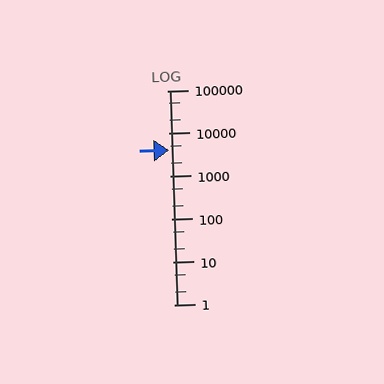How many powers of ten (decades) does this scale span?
The scale spans 5 decades, from 1 to 100000.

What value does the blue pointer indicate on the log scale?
The pointer indicates approximately 4100.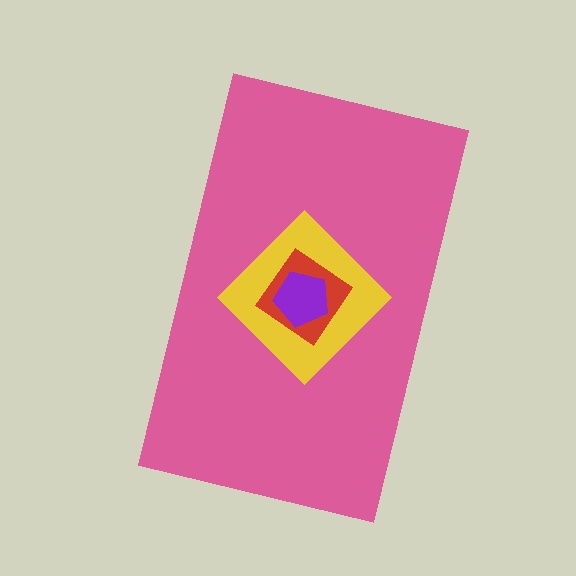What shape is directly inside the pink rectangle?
The yellow diamond.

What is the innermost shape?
The purple pentagon.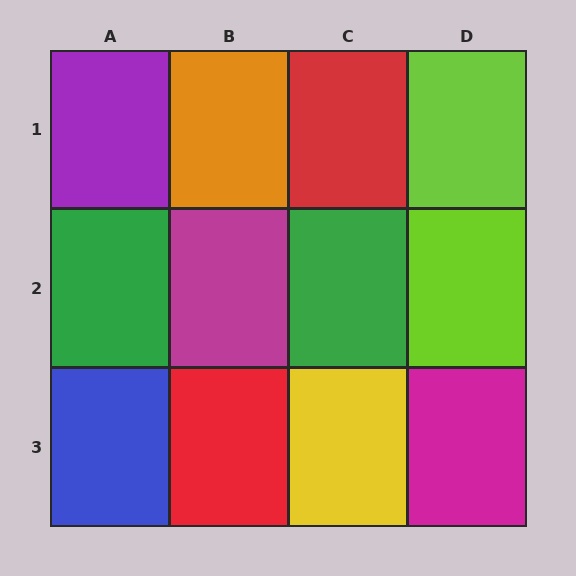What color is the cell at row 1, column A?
Purple.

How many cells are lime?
2 cells are lime.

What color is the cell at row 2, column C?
Green.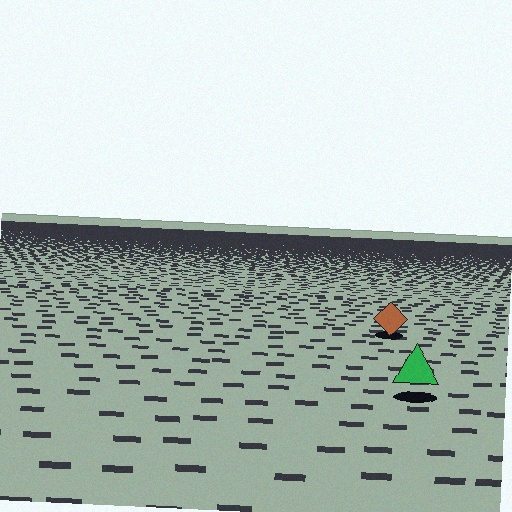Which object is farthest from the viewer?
The brown diamond is farthest from the viewer. It appears smaller and the ground texture around it is denser.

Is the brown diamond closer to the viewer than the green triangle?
No. The green triangle is closer — you can tell from the texture gradient: the ground texture is coarser near it.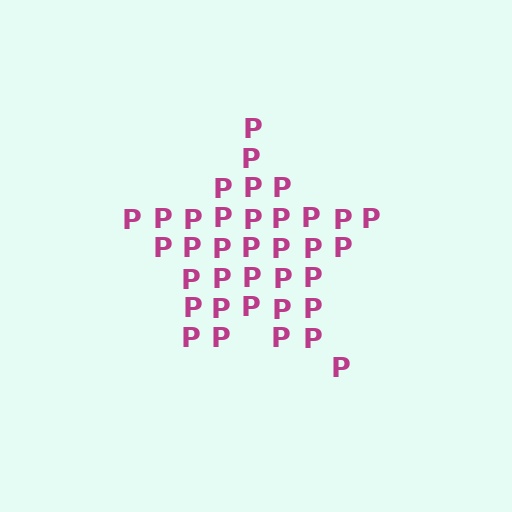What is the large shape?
The large shape is a star.